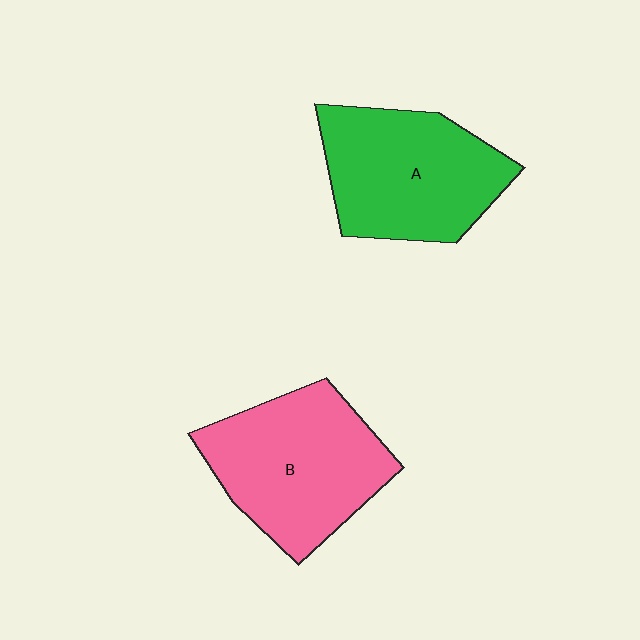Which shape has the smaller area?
Shape A (green).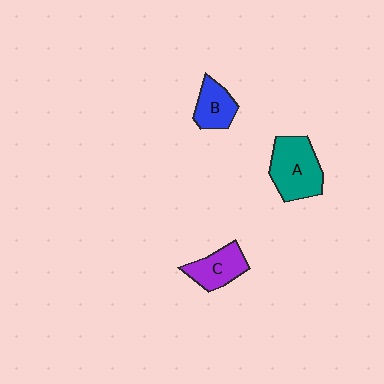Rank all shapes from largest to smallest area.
From largest to smallest: A (teal), C (purple), B (blue).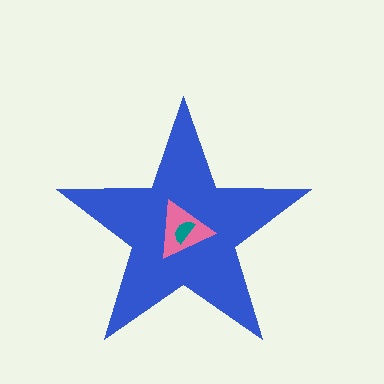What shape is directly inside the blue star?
The pink triangle.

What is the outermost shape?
The blue star.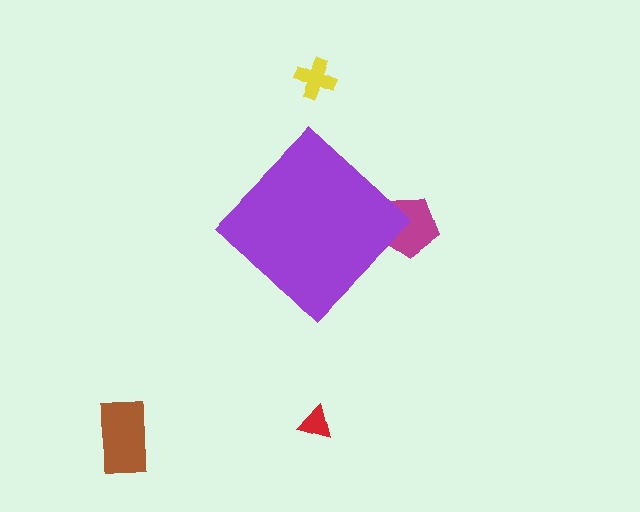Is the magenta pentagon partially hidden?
Yes, the magenta pentagon is partially hidden behind the purple diamond.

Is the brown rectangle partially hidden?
No, the brown rectangle is fully visible.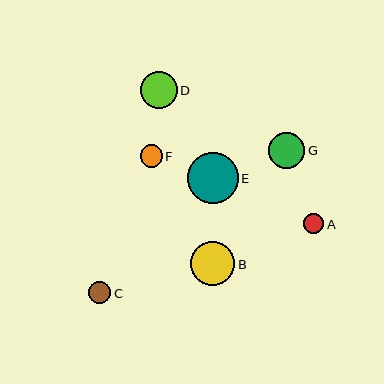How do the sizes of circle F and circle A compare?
Circle F and circle A are approximately the same size.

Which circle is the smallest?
Circle A is the smallest with a size of approximately 20 pixels.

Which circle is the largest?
Circle E is the largest with a size of approximately 51 pixels.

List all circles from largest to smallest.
From largest to smallest: E, B, D, G, C, F, A.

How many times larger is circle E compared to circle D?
Circle E is approximately 1.4 times the size of circle D.